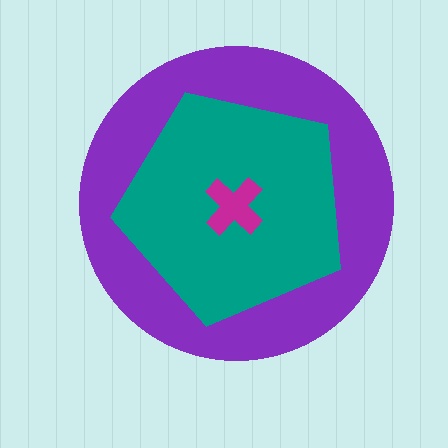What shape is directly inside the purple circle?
The teal pentagon.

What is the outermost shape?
The purple circle.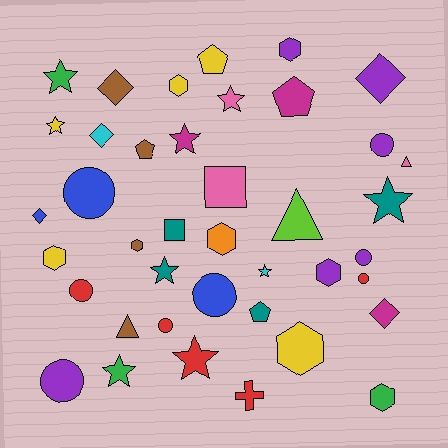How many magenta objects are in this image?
There are 3 magenta objects.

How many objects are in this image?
There are 40 objects.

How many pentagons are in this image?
There are 4 pentagons.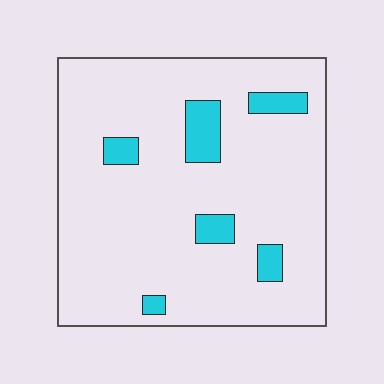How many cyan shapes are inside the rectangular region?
6.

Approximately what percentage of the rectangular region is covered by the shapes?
Approximately 10%.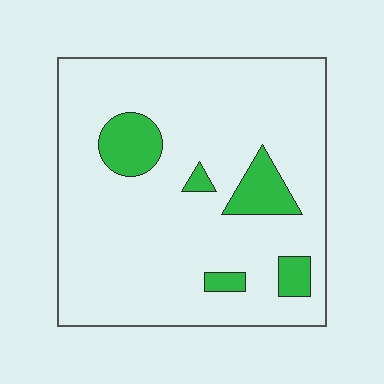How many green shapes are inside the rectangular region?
5.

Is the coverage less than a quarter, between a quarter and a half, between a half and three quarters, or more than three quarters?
Less than a quarter.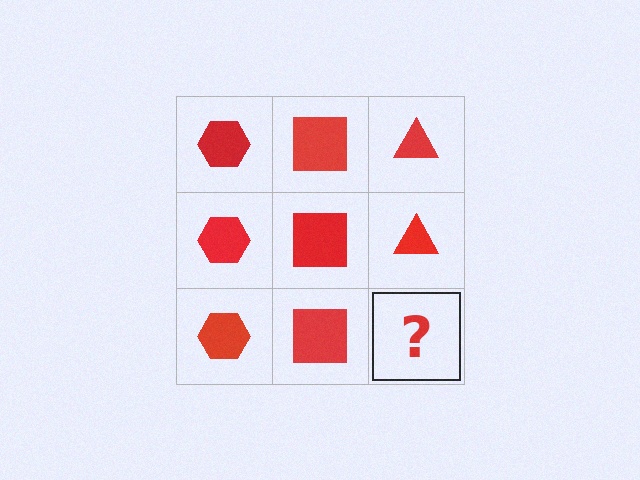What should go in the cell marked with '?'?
The missing cell should contain a red triangle.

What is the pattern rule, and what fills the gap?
The rule is that each column has a consistent shape. The gap should be filled with a red triangle.